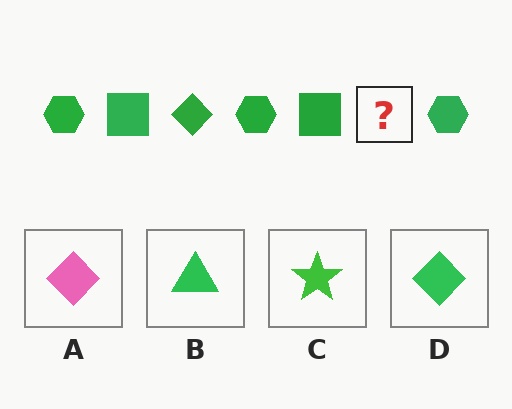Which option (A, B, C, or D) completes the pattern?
D.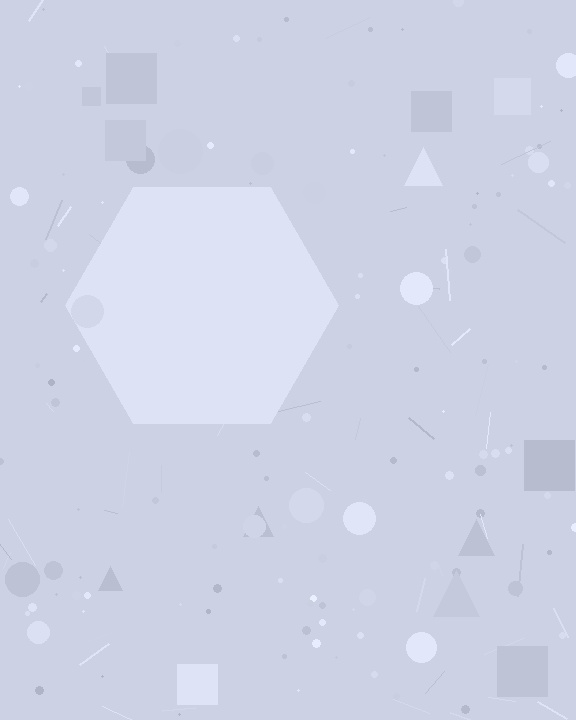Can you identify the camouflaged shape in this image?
The camouflaged shape is a hexagon.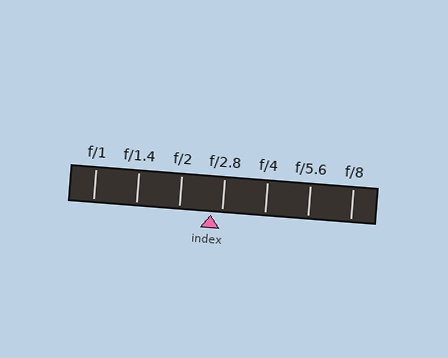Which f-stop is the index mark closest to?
The index mark is closest to f/2.8.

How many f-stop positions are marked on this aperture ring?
There are 7 f-stop positions marked.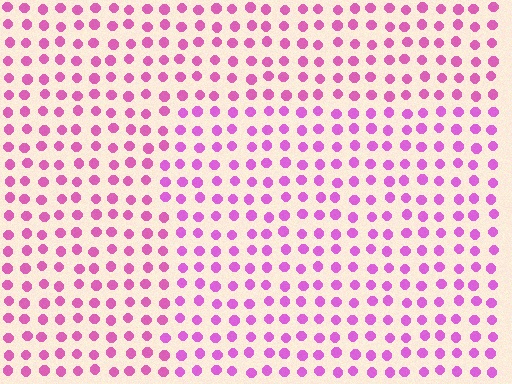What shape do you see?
I see a rectangle.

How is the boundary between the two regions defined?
The boundary is defined purely by a slight shift in hue (about 17 degrees). Spacing, size, and orientation are identical on both sides.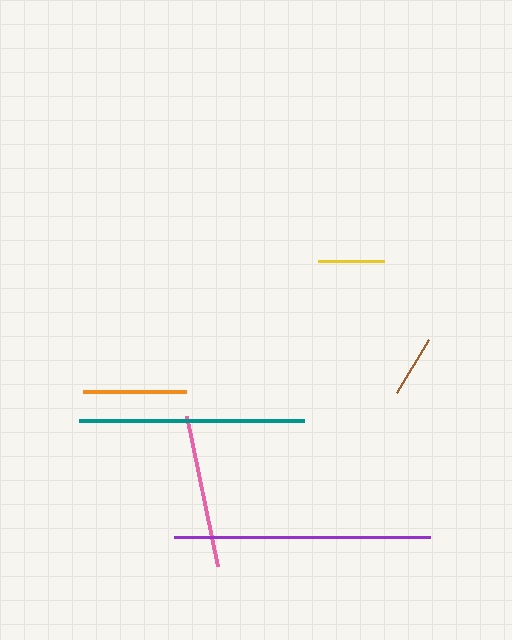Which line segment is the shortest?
The brown line is the shortest at approximately 62 pixels.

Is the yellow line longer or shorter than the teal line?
The teal line is longer than the yellow line.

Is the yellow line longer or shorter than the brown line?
The yellow line is longer than the brown line.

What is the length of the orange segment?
The orange segment is approximately 103 pixels long.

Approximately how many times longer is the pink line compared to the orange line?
The pink line is approximately 1.5 times the length of the orange line.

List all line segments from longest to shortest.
From longest to shortest: purple, teal, pink, orange, yellow, brown.